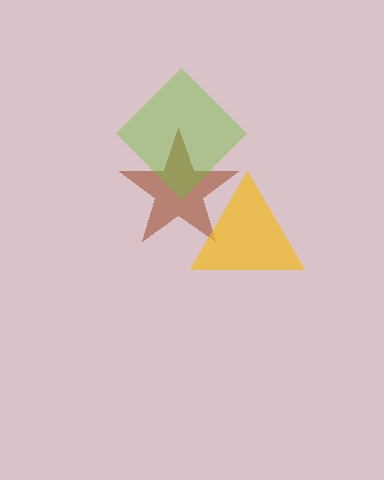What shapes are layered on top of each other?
The layered shapes are: a brown star, a yellow triangle, a lime diamond.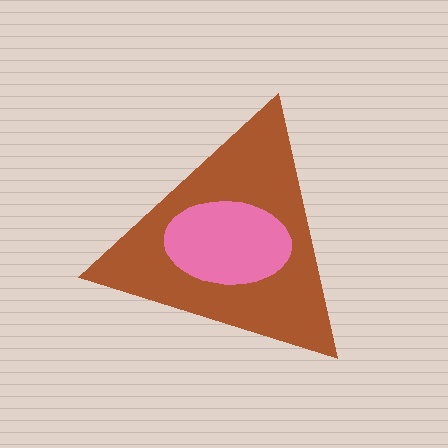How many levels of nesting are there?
2.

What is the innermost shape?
The pink ellipse.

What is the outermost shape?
The brown triangle.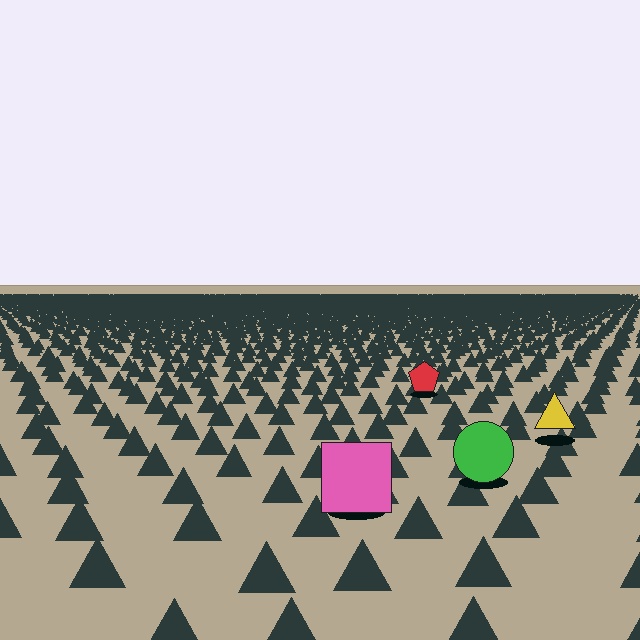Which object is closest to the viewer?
The pink square is closest. The texture marks near it are larger and more spread out.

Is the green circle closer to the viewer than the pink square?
No. The pink square is closer — you can tell from the texture gradient: the ground texture is coarser near it.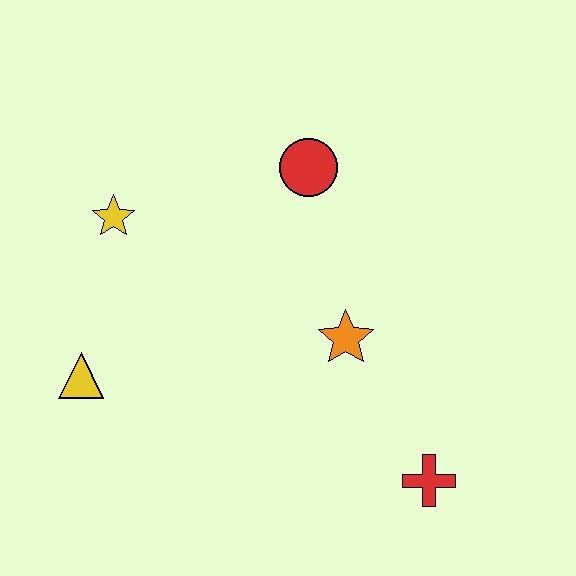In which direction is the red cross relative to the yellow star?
The red cross is to the right of the yellow star.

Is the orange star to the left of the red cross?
Yes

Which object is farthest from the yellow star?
The red cross is farthest from the yellow star.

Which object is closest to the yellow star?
The yellow triangle is closest to the yellow star.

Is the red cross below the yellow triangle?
Yes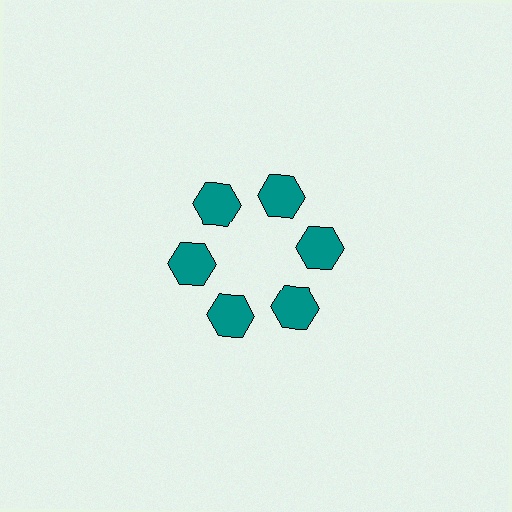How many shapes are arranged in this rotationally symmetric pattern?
There are 6 shapes, arranged in 6 groups of 1.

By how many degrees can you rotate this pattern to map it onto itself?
The pattern maps onto itself every 60 degrees of rotation.